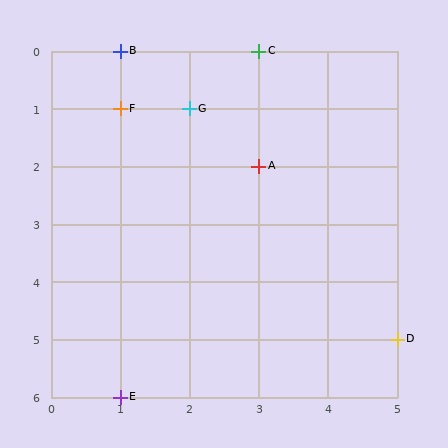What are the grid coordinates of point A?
Point A is at grid coordinates (3, 2).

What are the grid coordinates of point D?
Point D is at grid coordinates (5, 5).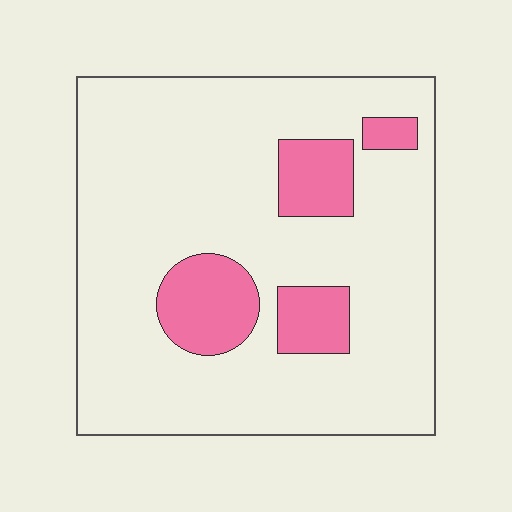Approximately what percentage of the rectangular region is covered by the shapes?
Approximately 15%.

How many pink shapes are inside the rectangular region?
4.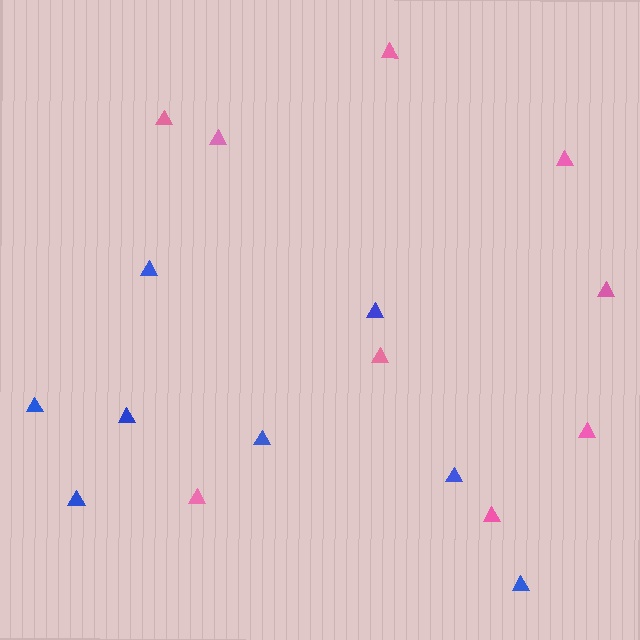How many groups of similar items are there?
There are 2 groups: one group of pink triangles (9) and one group of blue triangles (8).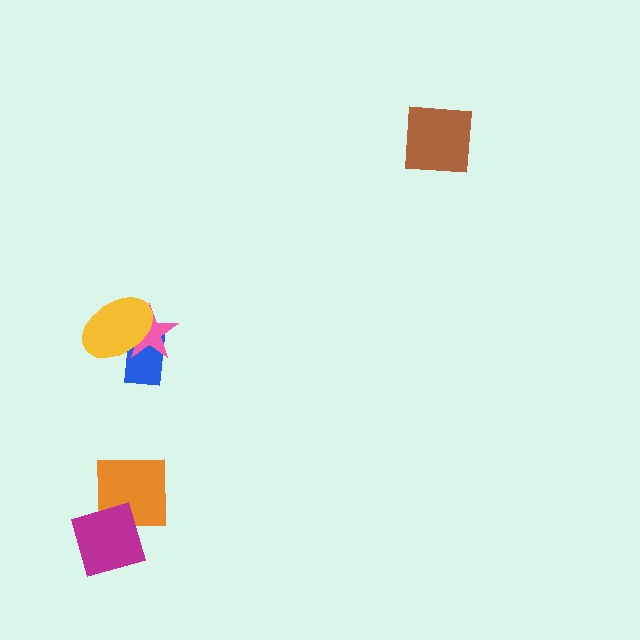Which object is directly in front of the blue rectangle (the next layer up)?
The pink star is directly in front of the blue rectangle.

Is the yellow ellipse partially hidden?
No, no other shape covers it.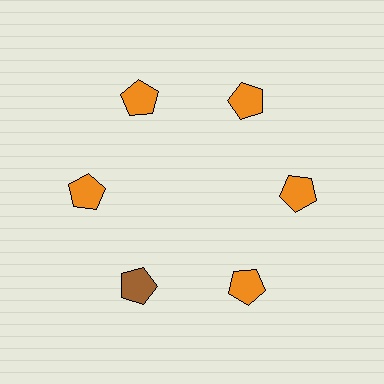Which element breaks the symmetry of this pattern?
The brown pentagon at roughly the 7 o'clock position breaks the symmetry. All other shapes are orange pentagons.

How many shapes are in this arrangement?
There are 6 shapes arranged in a ring pattern.